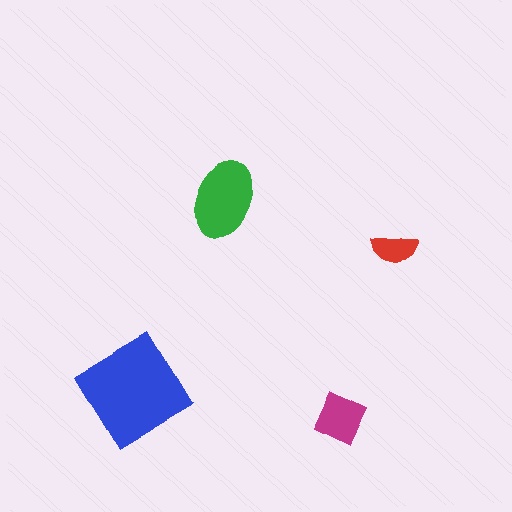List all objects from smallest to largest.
The red semicircle, the magenta square, the green ellipse, the blue diamond.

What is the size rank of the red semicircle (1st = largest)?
4th.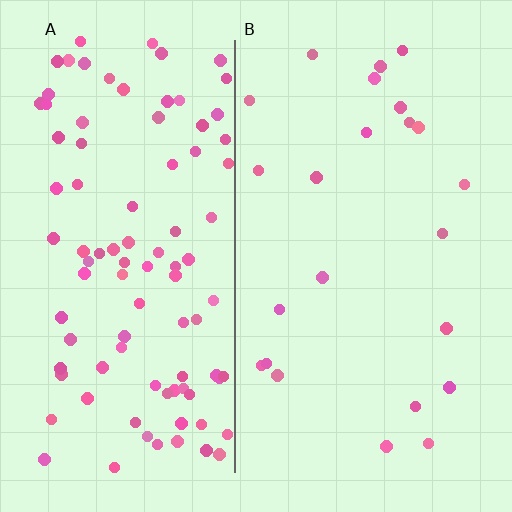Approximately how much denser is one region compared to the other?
Approximately 4.1× — region A over region B.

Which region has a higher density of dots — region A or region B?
A (the left).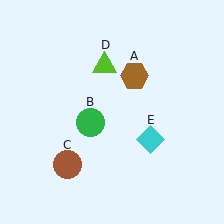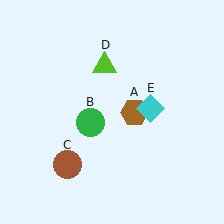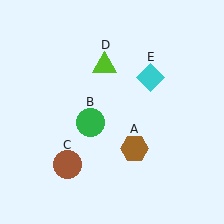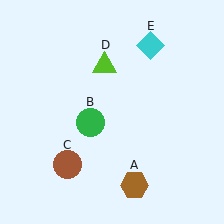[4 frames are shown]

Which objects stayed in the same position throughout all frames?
Green circle (object B) and brown circle (object C) and lime triangle (object D) remained stationary.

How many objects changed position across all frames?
2 objects changed position: brown hexagon (object A), cyan diamond (object E).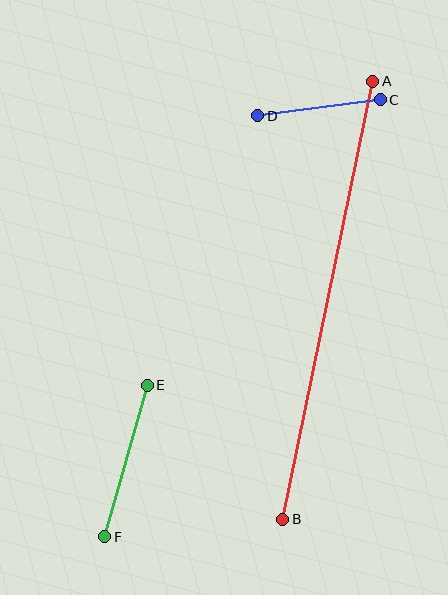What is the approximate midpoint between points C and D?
The midpoint is at approximately (319, 108) pixels.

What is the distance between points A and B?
The distance is approximately 447 pixels.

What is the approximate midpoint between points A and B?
The midpoint is at approximately (328, 300) pixels.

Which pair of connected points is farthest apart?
Points A and B are farthest apart.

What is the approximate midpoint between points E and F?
The midpoint is at approximately (126, 461) pixels.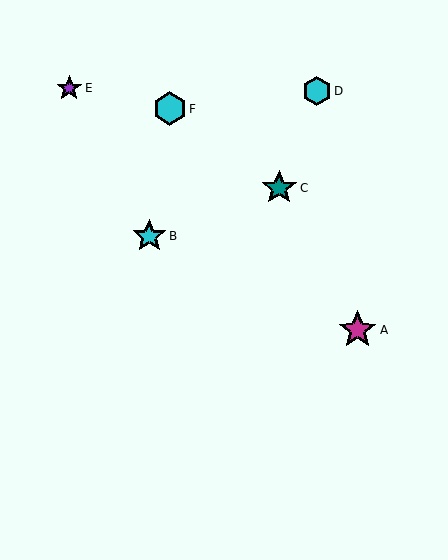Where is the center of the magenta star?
The center of the magenta star is at (358, 330).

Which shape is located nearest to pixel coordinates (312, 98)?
The cyan hexagon (labeled D) at (317, 91) is nearest to that location.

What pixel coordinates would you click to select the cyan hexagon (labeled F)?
Click at (170, 109) to select the cyan hexagon F.